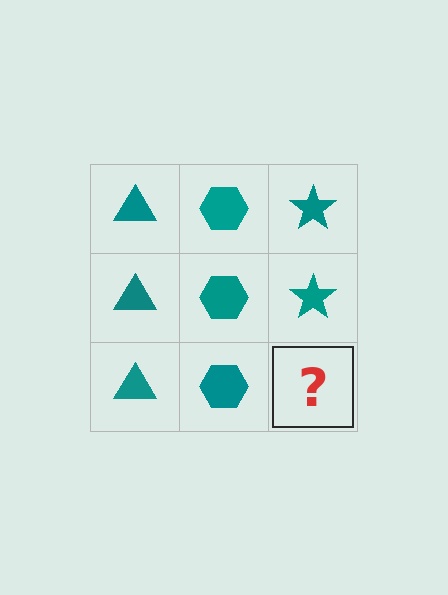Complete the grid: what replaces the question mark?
The question mark should be replaced with a teal star.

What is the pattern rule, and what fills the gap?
The rule is that each column has a consistent shape. The gap should be filled with a teal star.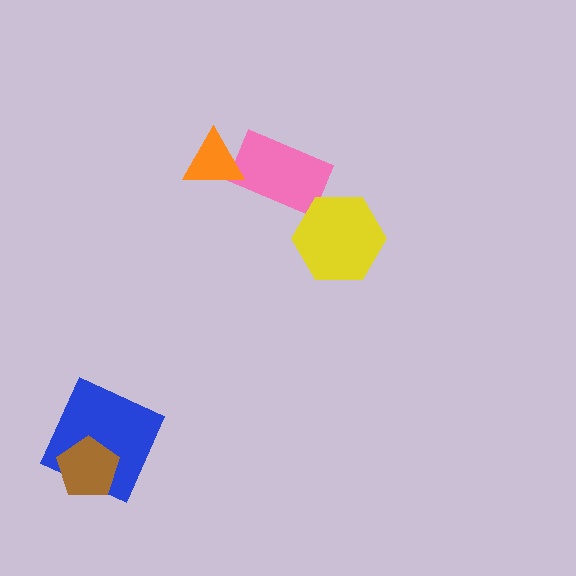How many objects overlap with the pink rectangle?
1 object overlaps with the pink rectangle.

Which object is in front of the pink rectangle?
The orange triangle is in front of the pink rectangle.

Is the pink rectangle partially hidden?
Yes, it is partially covered by another shape.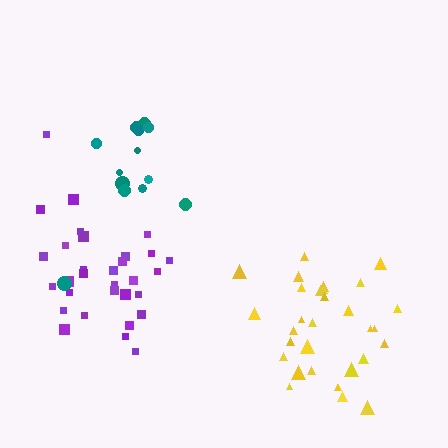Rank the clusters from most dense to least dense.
yellow, teal, purple.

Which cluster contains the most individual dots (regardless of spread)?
Yellow (32).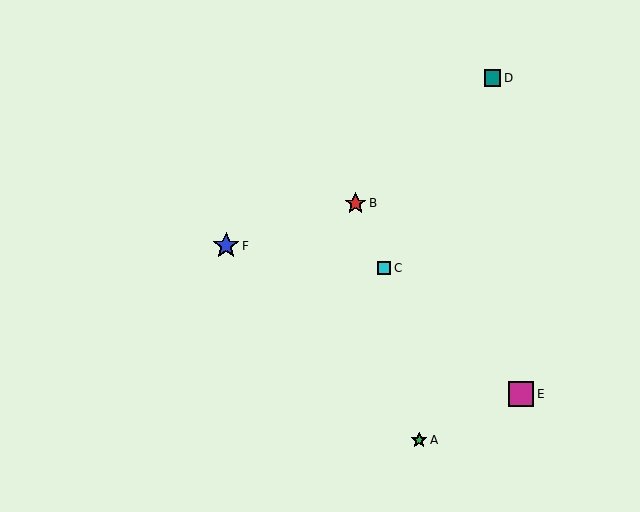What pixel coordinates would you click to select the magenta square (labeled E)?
Click at (521, 394) to select the magenta square E.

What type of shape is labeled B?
Shape B is a red star.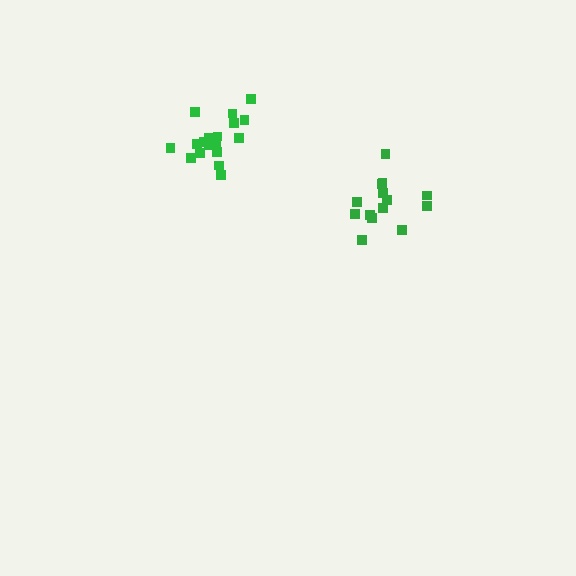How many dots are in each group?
Group 1: 18 dots, Group 2: 14 dots (32 total).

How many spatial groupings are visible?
There are 2 spatial groupings.